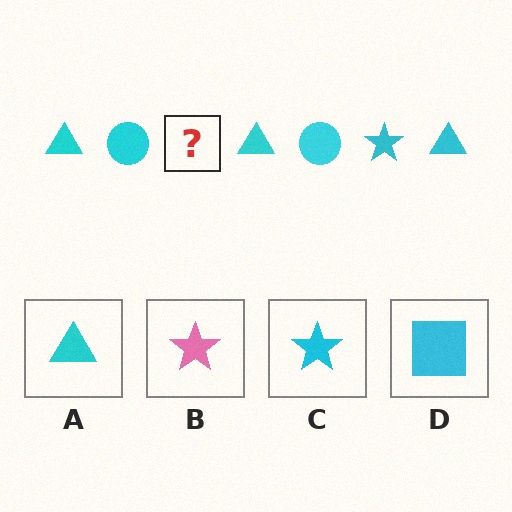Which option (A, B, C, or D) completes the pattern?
C.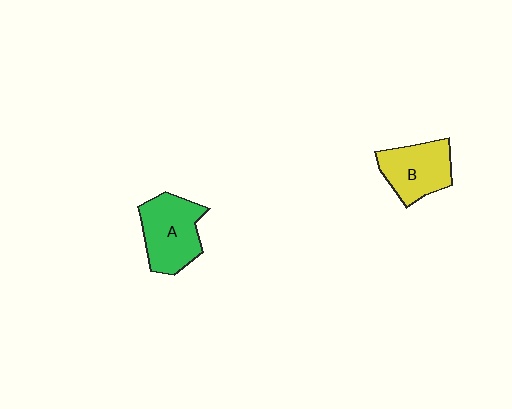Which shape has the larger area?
Shape A (green).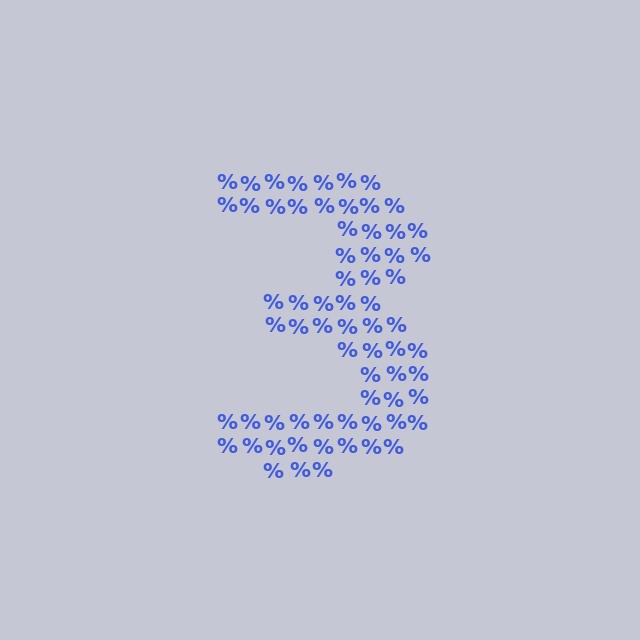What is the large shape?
The large shape is the digit 3.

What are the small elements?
The small elements are percent signs.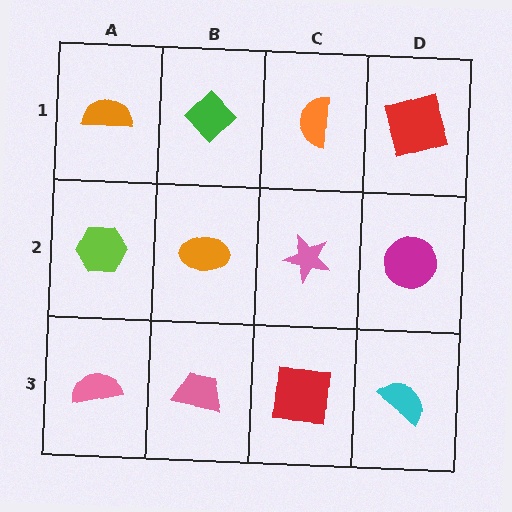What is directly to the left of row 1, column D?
An orange semicircle.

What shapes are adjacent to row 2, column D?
A red square (row 1, column D), a cyan semicircle (row 3, column D), a pink star (row 2, column C).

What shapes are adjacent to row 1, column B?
An orange ellipse (row 2, column B), an orange semicircle (row 1, column A), an orange semicircle (row 1, column C).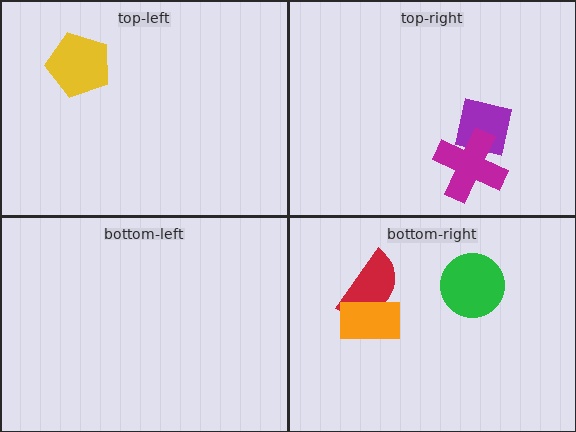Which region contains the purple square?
The top-right region.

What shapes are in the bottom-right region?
The red semicircle, the green circle, the orange rectangle.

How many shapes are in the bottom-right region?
3.